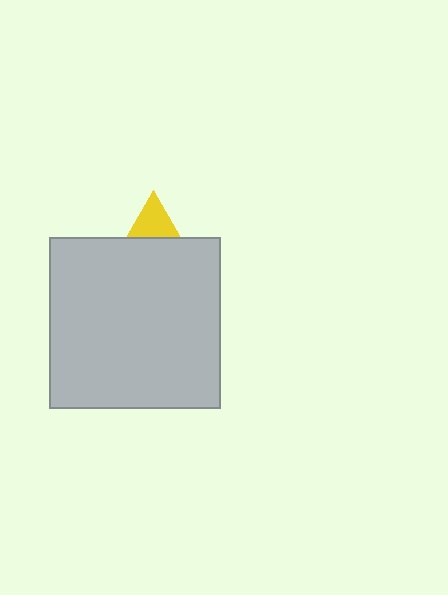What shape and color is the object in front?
The object in front is a light gray square.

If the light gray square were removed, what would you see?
You would see the complete yellow triangle.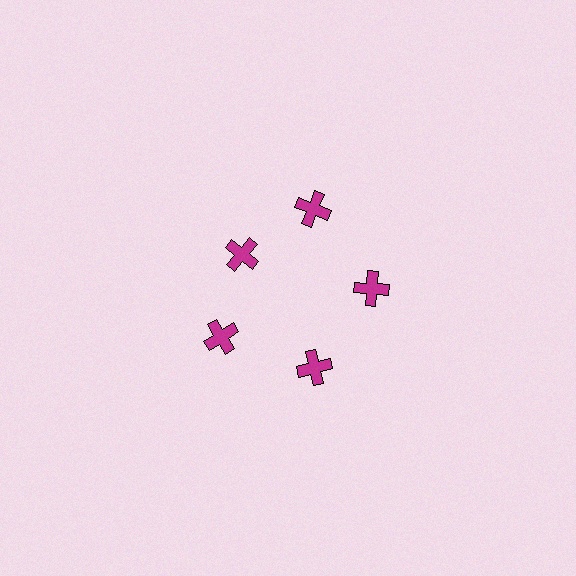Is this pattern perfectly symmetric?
No. The 5 magenta crosses are arranged in a ring, but one element near the 10 o'clock position is pulled inward toward the center, breaking the 5-fold rotational symmetry.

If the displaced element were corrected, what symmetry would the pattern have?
It would have 5-fold rotational symmetry — the pattern would map onto itself every 72 degrees.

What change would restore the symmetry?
The symmetry would be restored by moving it outward, back onto the ring so that all 5 crosses sit at equal angles and equal distance from the center.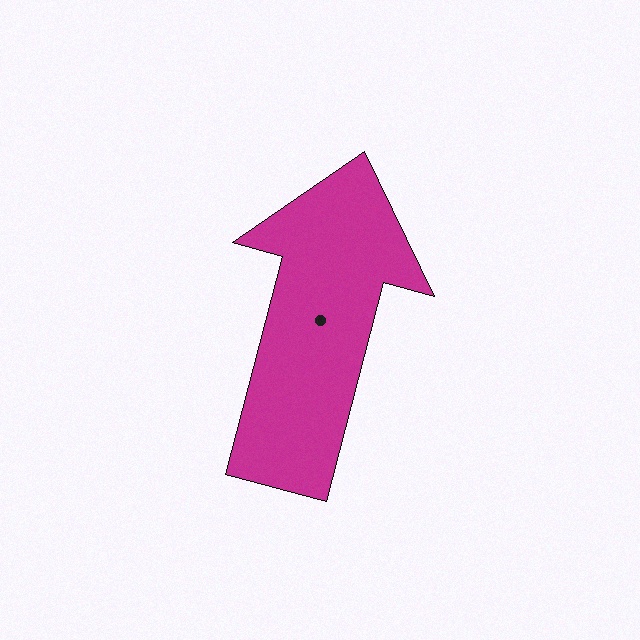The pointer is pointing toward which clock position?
Roughly 12 o'clock.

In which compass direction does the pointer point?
North.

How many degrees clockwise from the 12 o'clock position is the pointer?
Approximately 15 degrees.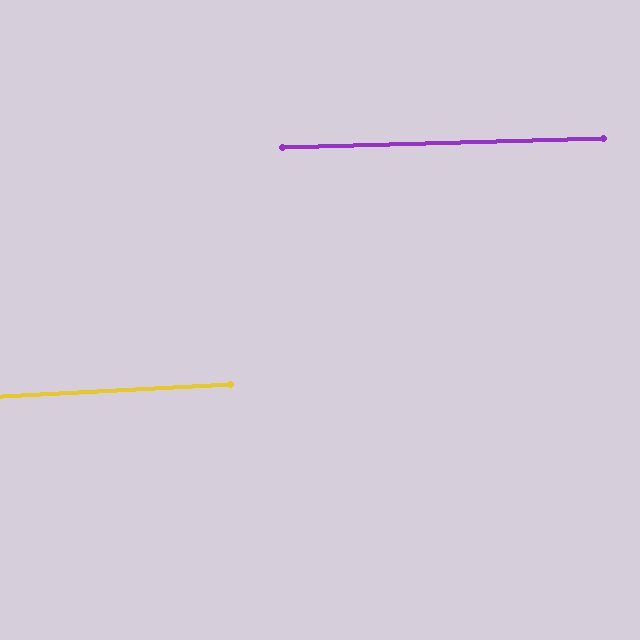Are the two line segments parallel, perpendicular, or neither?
Parallel — their directions differ by only 1.6°.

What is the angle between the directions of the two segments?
Approximately 2 degrees.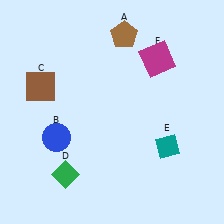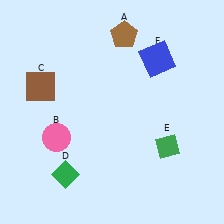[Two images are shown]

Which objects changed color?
B changed from blue to pink. E changed from teal to green. F changed from magenta to blue.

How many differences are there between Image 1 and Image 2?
There are 3 differences between the two images.